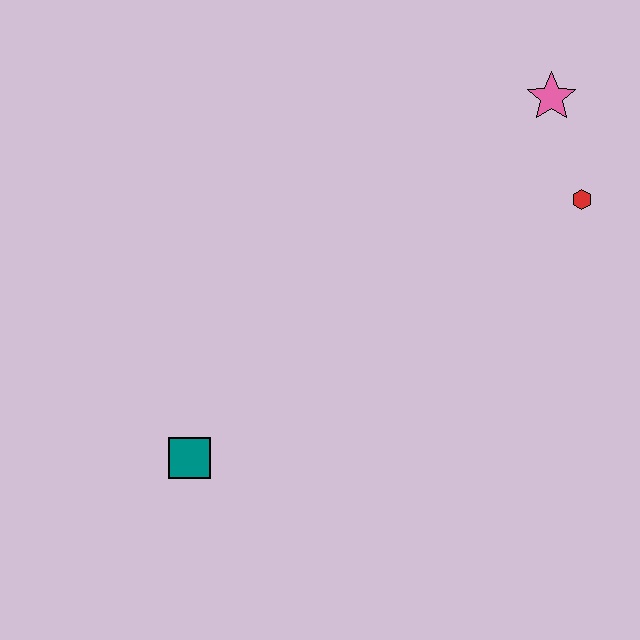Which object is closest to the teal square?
The red hexagon is closest to the teal square.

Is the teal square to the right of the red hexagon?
No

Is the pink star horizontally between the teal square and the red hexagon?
Yes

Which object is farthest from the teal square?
The pink star is farthest from the teal square.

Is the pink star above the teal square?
Yes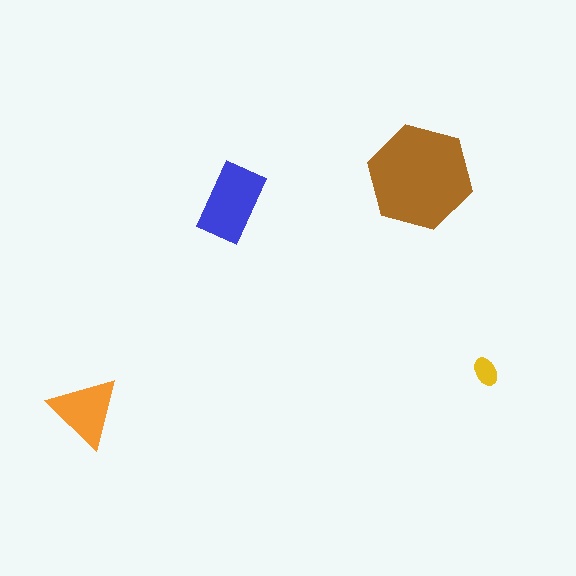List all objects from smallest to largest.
The yellow ellipse, the orange triangle, the blue rectangle, the brown hexagon.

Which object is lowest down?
The orange triangle is bottommost.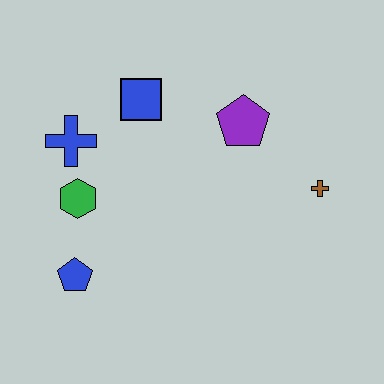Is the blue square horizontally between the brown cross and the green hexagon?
Yes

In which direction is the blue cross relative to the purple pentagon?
The blue cross is to the left of the purple pentagon.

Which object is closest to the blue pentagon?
The green hexagon is closest to the blue pentagon.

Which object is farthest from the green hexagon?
The brown cross is farthest from the green hexagon.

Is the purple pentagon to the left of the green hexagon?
No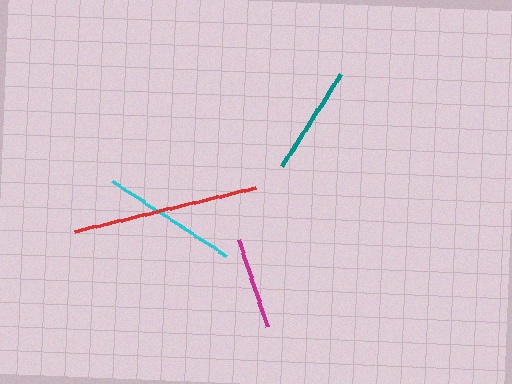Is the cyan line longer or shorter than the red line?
The red line is longer than the cyan line.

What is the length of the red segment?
The red segment is approximately 186 pixels long.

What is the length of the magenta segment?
The magenta segment is approximately 90 pixels long.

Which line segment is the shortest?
The magenta line is the shortest at approximately 90 pixels.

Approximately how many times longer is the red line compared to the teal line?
The red line is approximately 1.7 times the length of the teal line.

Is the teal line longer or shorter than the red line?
The red line is longer than the teal line.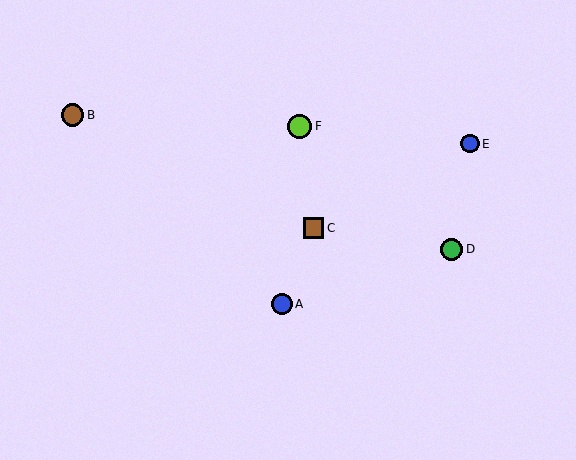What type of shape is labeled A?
Shape A is a blue circle.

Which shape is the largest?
The lime circle (labeled F) is the largest.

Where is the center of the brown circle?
The center of the brown circle is at (73, 115).